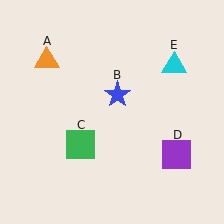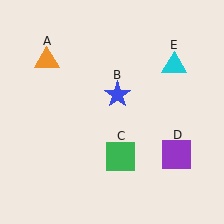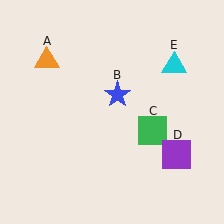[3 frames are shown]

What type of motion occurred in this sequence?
The green square (object C) rotated counterclockwise around the center of the scene.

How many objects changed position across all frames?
1 object changed position: green square (object C).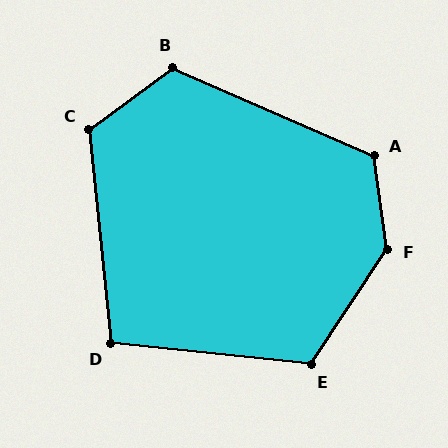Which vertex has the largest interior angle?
F, at approximately 139 degrees.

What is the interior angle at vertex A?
Approximately 121 degrees (obtuse).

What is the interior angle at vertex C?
Approximately 121 degrees (obtuse).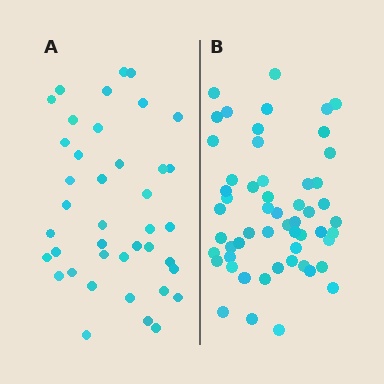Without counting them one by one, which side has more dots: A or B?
Region B (the right region) has more dots.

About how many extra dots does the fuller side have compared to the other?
Region B has approximately 15 more dots than region A.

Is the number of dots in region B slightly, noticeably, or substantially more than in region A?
Region B has noticeably more, but not dramatically so. The ratio is roughly 1.4 to 1.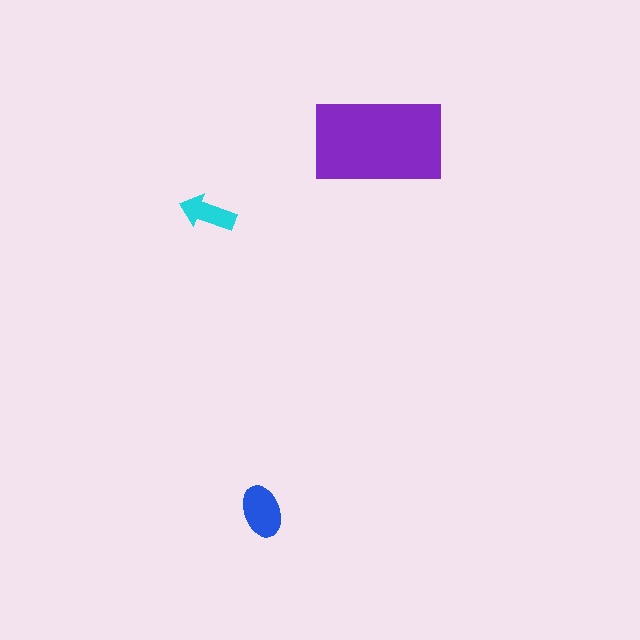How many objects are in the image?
There are 3 objects in the image.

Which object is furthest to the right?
The purple rectangle is rightmost.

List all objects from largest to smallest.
The purple rectangle, the blue ellipse, the cyan arrow.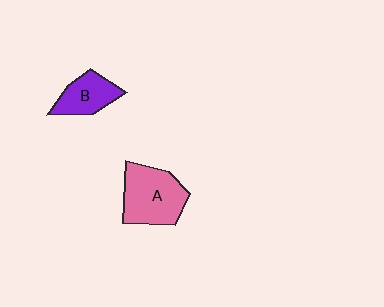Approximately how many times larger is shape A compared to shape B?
Approximately 1.6 times.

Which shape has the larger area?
Shape A (pink).